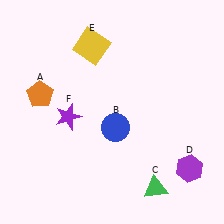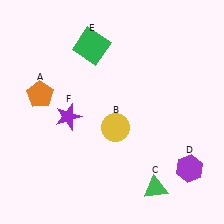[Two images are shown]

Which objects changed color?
B changed from blue to yellow. E changed from yellow to green.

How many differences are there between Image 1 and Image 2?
There are 2 differences between the two images.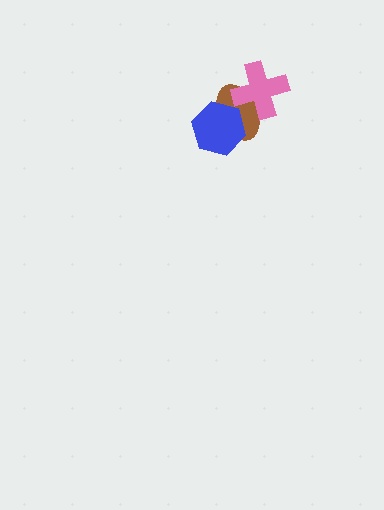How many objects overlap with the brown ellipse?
2 objects overlap with the brown ellipse.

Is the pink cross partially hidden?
No, no other shape covers it.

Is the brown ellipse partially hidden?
Yes, it is partially covered by another shape.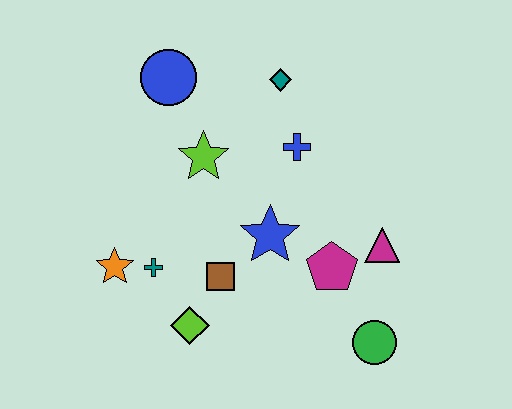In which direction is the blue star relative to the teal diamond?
The blue star is below the teal diamond.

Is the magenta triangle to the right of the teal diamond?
Yes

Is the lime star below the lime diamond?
No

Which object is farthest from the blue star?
The blue circle is farthest from the blue star.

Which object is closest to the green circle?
The magenta pentagon is closest to the green circle.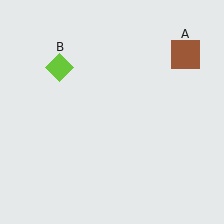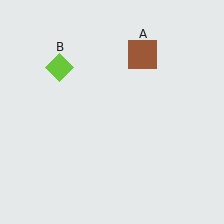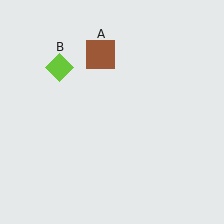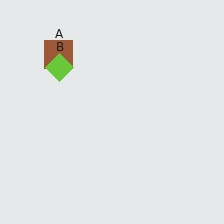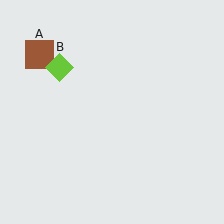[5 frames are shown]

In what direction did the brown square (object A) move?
The brown square (object A) moved left.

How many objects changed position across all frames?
1 object changed position: brown square (object A).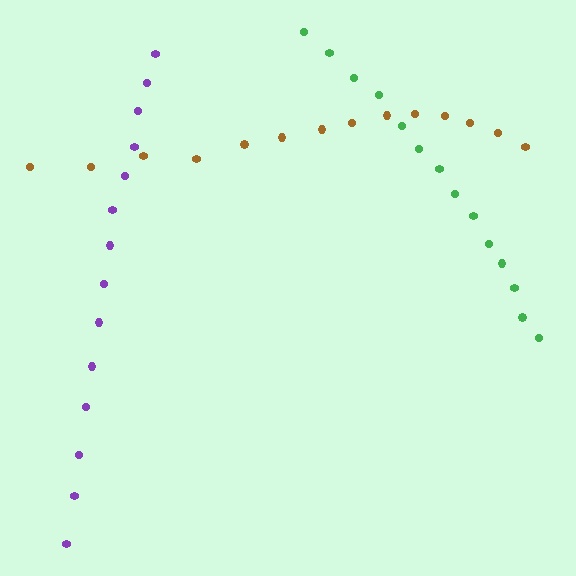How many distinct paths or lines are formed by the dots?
There are 3 distinct paths.